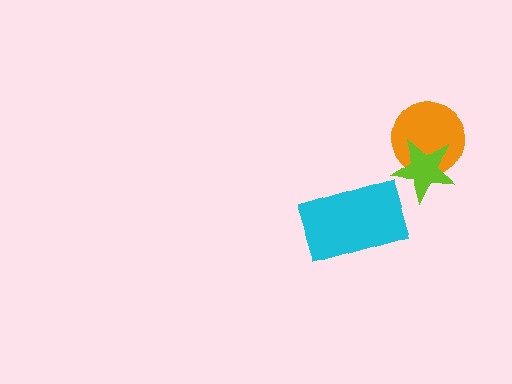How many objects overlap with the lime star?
1 object overlaps with the lime star.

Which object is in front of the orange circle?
The lime star is in front of the orange circle.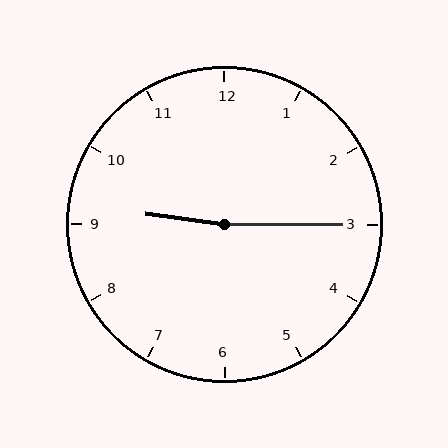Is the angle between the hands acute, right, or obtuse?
It is obtuse.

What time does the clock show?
9:15.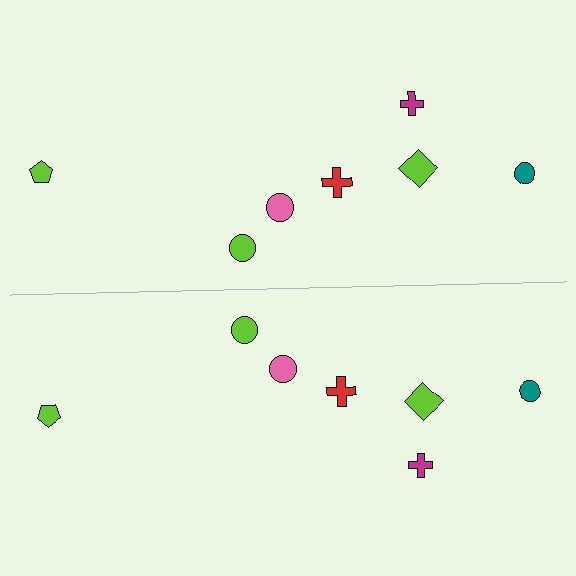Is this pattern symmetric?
Yes, this pattern has bilateral (reflection) symmetry.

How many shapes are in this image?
There are 14 shapes in this image.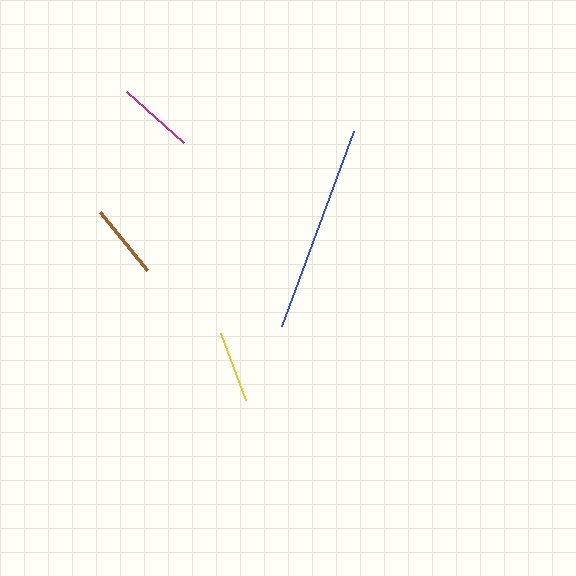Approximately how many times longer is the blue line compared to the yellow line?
The blue line is approximately 2.9 times the length of the yellow line.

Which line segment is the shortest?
The yellow line is the shortest at approximately 72 pixels.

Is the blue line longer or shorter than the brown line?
The blue line is longer than the brown line.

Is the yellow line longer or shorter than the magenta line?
The magenta line is longer than the yellow line.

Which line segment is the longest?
The blue line is the longest at approximately 208 pixels.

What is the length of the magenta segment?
The magenta segment is approximately 76 pixels long.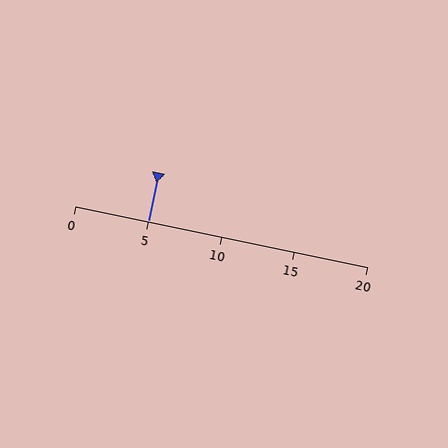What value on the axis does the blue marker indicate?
The marker indicates approximately 5.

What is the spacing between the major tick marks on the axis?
The major ticks are spaced 5 apart.